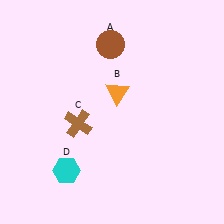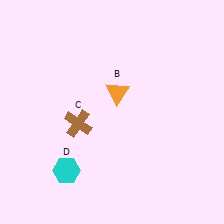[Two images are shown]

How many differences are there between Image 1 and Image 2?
There is 1 difference between the two images.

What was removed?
The brown circle (A) was removed in Image 2.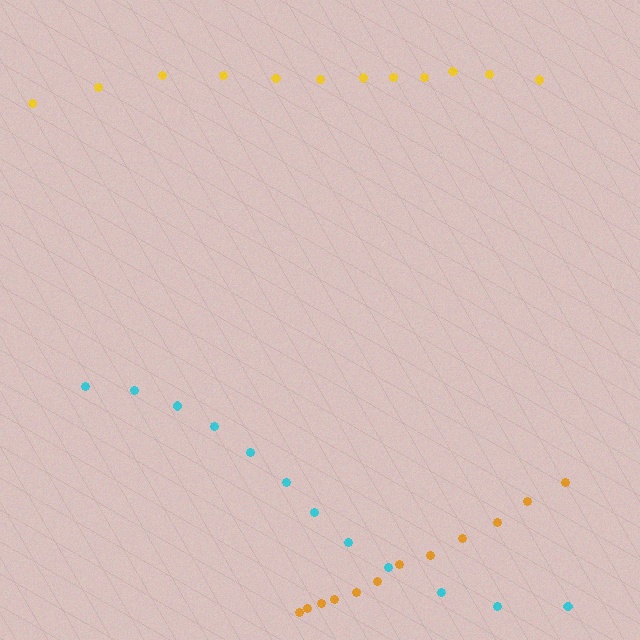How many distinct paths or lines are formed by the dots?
There are 3 distinct paths.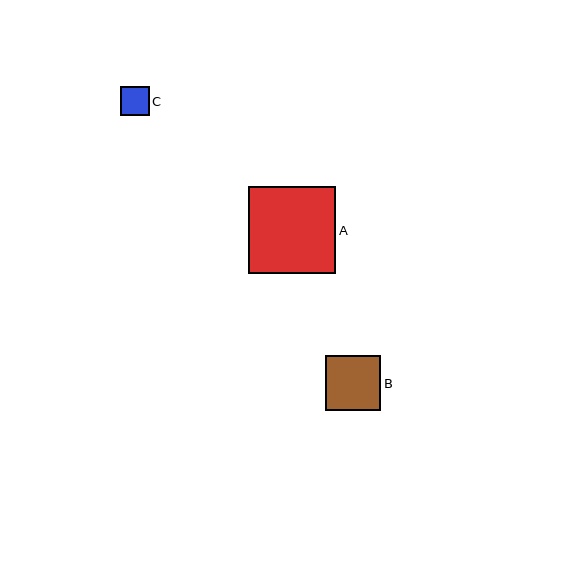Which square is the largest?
Square A is the largest with a size of approximately 87 pixels.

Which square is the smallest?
Square C is the smallest with a size of approximately 29 pixels.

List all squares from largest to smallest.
From largest to smallest: A, B, C.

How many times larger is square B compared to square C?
Square B is approximately 1.9 times the size of square C.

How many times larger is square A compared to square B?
Square A is approximately 1.6 times the size of square B.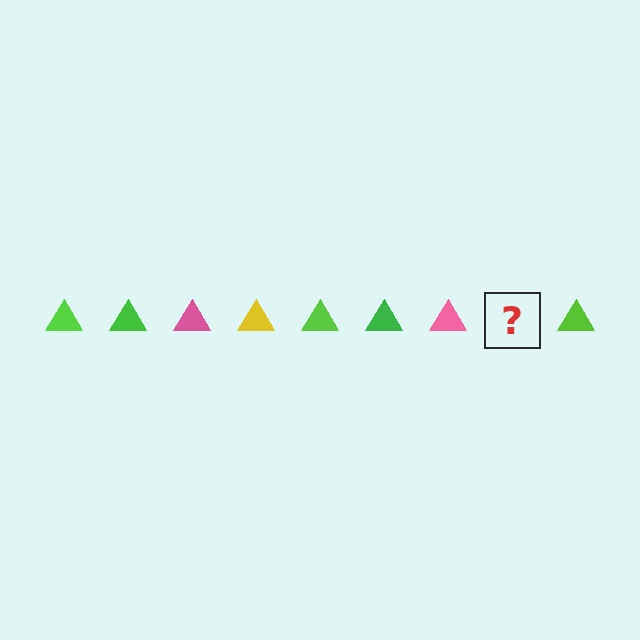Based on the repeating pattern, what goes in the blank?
The blank should be a yellow triangle.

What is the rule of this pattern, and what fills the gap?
The rule is that the pattern cycles through lime, green, pink, yellow triangles. The gap should be filled with a yellow triangle.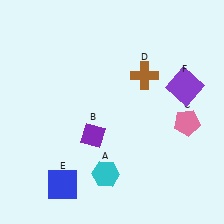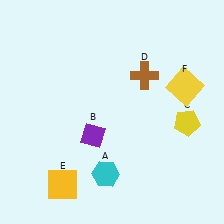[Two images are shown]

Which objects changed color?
C changed from pink to yellow. E changed from blue to yellow. F changed from purple to yellow.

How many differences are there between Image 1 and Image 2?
There are 3 differences between the two images.